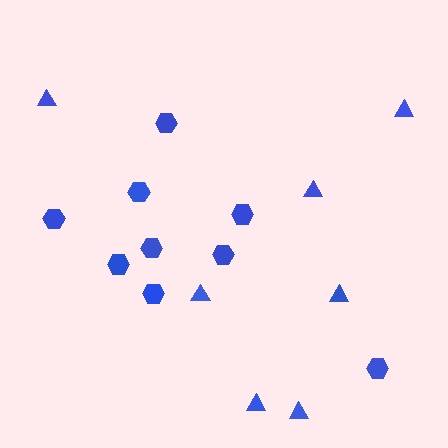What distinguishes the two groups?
There are 2 groups: one group of hexagons (9) and one group of triangles (7).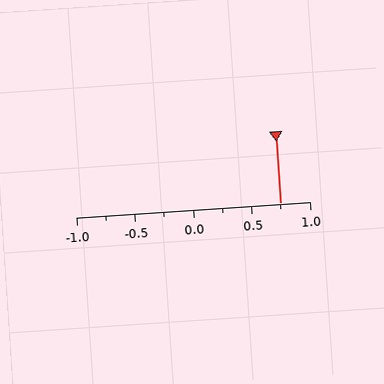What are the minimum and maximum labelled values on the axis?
The axis runs from -1.0 to 1.0.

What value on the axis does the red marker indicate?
The marker indicates approximately 0.75.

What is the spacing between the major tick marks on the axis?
The major ticks are spaced 0.5 apart.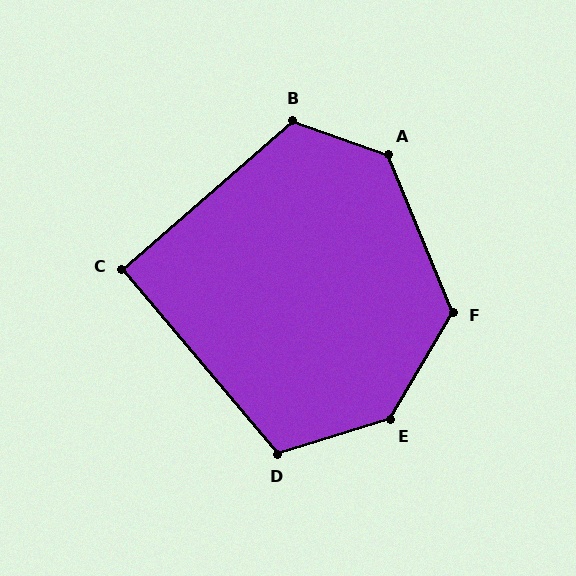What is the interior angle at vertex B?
Approximately 120 degrees (obtuse).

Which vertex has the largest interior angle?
E, at approximately 138 degrees.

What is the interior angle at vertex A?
Approximately 132 degrees (obtuse).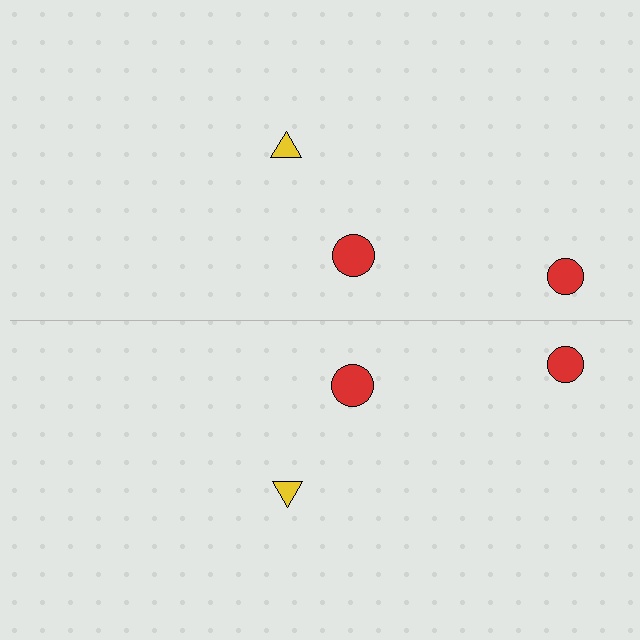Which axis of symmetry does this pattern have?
The pattern has a horizontal axis of symmetry running through the center of the image.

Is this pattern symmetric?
Yes, this pattern has bilateral (reflection) symmetry.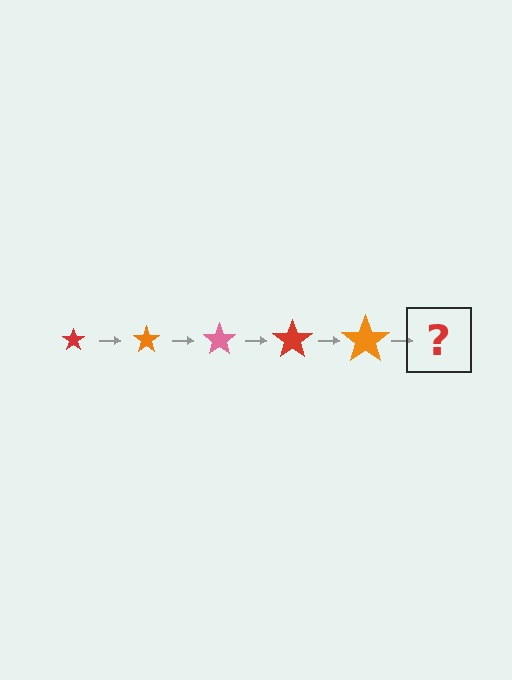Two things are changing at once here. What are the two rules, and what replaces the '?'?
The two rules are that the star grows larger each step and the color cycles through red, orange, and pink. The '?' should be a pink star, larger than the previous one.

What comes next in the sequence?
The next element should be a pink star, larger than the previous one.